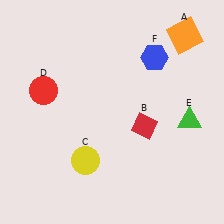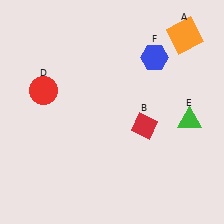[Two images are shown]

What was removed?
The yellow circle (C) was removed in Image 2.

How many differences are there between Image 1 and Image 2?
There is 1 difference between the two images.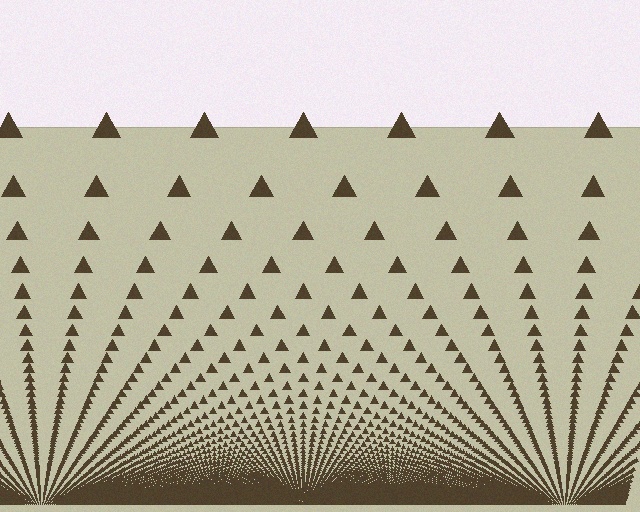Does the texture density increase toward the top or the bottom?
Density increases toward the bottom.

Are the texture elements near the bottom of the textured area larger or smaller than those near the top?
Smaller. The gradient is inverted — elements near the bottom are smaller and denser.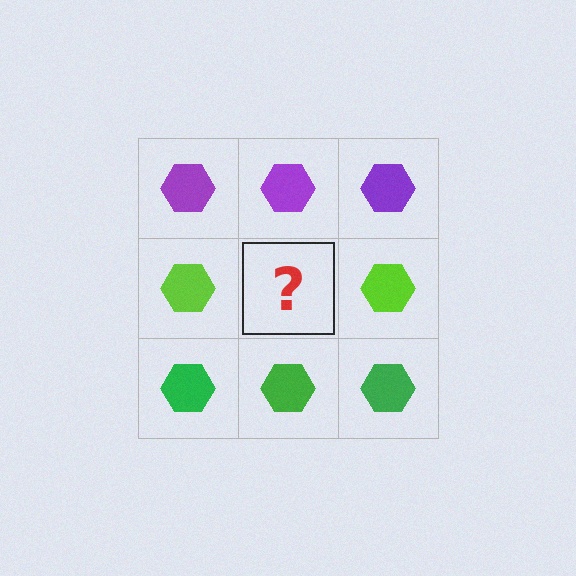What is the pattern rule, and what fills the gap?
The rule is that each row has a consistent color. The gap should be filled with a lime hexagon.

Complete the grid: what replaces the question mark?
The question mark should be replaced with a lime hexagon.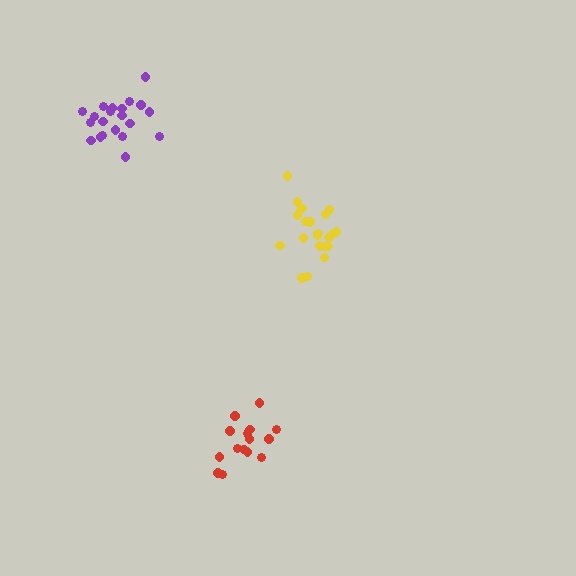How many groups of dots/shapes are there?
There are 3 groups.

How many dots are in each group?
Group 1: 21 dots, Group 2: 21 dots, Group 3: 15 dots (57 total).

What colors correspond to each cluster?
The clusters are colored: purple, yellow, red.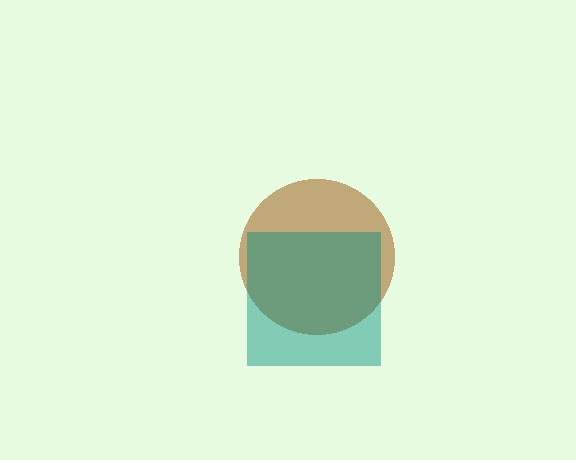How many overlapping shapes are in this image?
There are 2 overlapping shapes in the image.